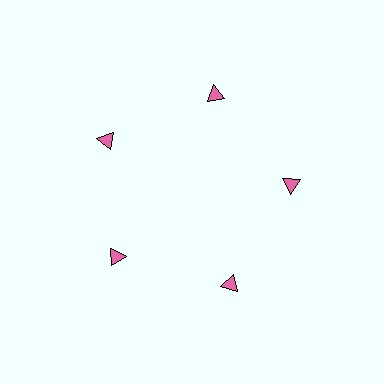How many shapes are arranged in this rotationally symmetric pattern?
There are 5 shapes, arranged in 5 groups of 1.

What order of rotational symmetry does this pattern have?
This pattern has 5-fold rotational symmetry.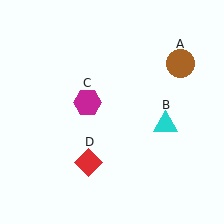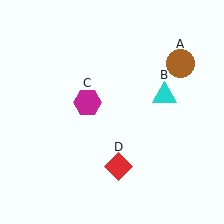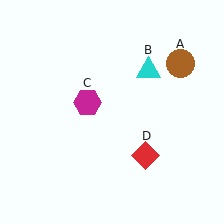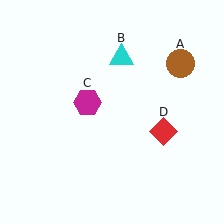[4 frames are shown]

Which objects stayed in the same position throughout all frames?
Brown circle (object A) and magenta hexagon (object C) remained stationary.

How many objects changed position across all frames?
2 objects changed position: cyan triangle (object B), red diamond (object D).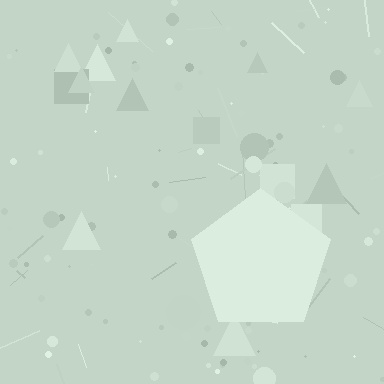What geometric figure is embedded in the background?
A pentagon is embedded in the background.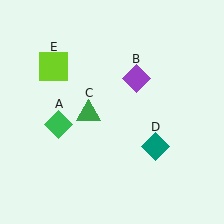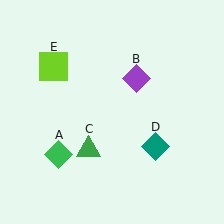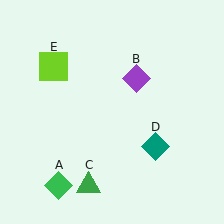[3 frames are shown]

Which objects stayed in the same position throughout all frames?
Purple diamond (object B) and teal diamond (object D) and lime square (object E) remained stationary.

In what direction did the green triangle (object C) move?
The green triangle (object C) moved down.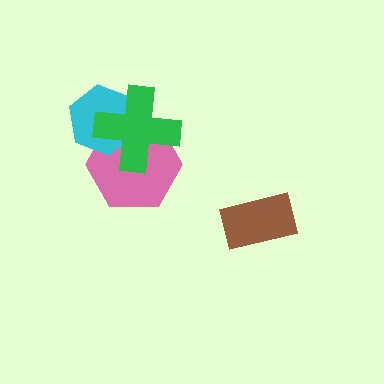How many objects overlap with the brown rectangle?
0 objects overlap with the brown rectangle.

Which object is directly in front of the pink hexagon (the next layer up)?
The cyan hexagon is directly in front of the pink hexagon.